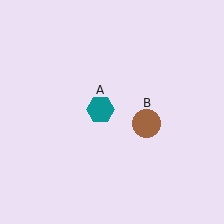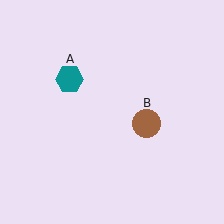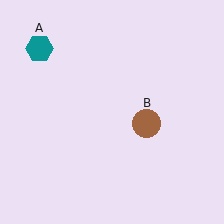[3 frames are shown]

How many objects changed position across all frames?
1 object changed position: teal hexagon (object A).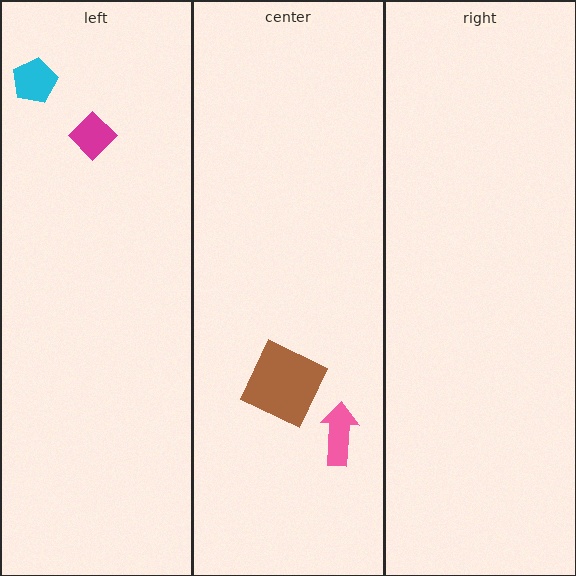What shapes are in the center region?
The brown square, the pink arrow.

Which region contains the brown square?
The center region.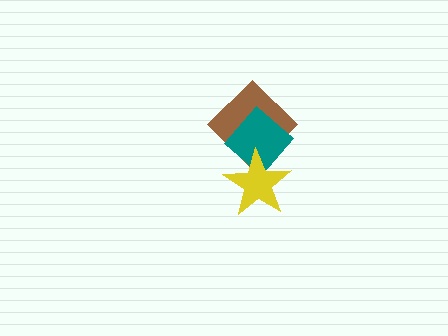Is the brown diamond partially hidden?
Yes, it is partially covered by another shape.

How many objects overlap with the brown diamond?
2 objects overlap with the brown diamond.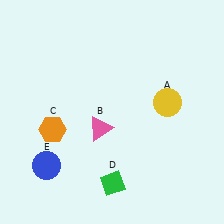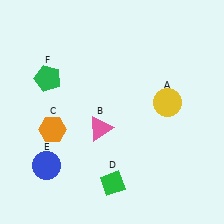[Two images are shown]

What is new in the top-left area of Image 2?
A green pentagon (F) was added in the top-left area of Image 2.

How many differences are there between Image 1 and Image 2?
There is 1 difference between the two images.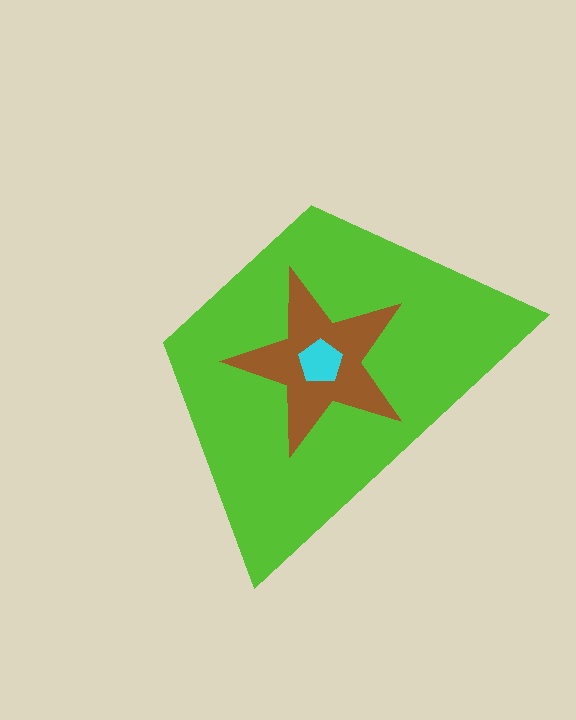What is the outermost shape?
The lime trapezoid.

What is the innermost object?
The cyan pentagon.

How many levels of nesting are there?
3.